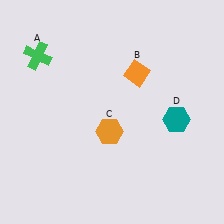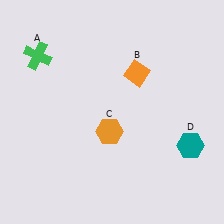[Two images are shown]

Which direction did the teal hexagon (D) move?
The teal hexagon (D) moved down.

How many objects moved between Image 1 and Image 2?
1 object moved between the two images.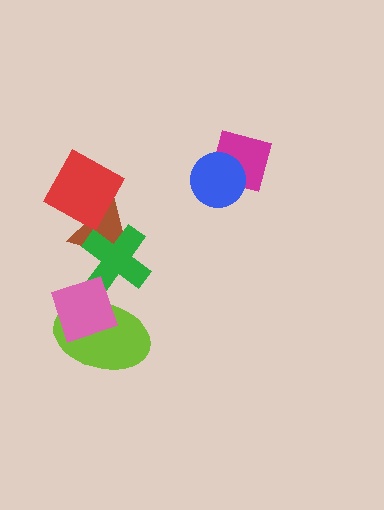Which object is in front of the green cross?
The pink diamond is in front of the green cross.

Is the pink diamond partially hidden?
No, no other shape covers it.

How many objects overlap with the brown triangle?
2 objects overlap with the brown triangle.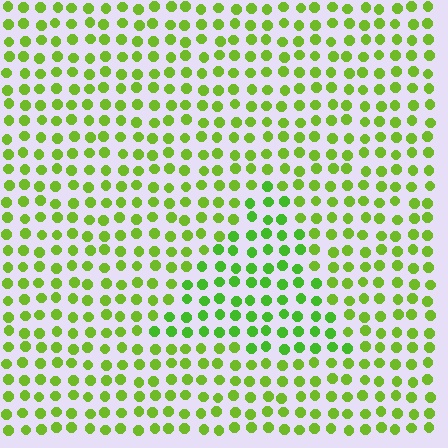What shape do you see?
I see a triangle.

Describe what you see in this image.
The image is filled with small lime elements in a uniform arrangement. A triangle-shaped region is visible where the elements are tinted to a slightly different hue, forming a subtle color boundary.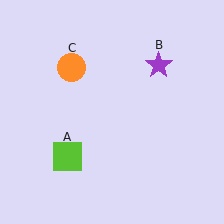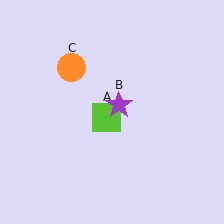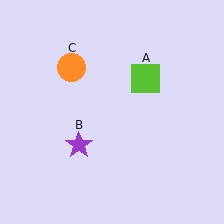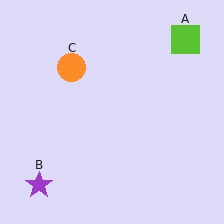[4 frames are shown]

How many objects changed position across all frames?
2 objects changed position: lime square (object A), purple star (object B).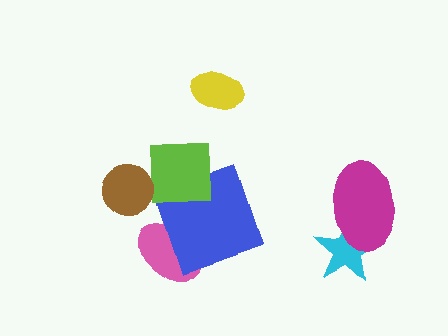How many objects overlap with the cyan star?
1 object overlaps with the cyan star.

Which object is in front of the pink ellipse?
The blue square is in front of the pink ellipse.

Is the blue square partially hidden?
Yes, it is partially covered by another shape.